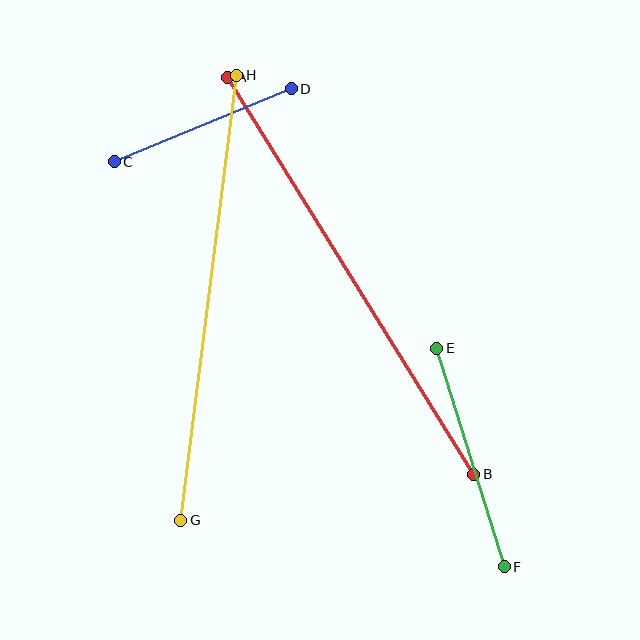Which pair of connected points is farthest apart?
Points A and B are farthest apart.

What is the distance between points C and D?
The distance is approximately 191 pixels.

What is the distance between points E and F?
The distance is approximately 228 pixels.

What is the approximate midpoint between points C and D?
The midpoint is at approximately (203, 125) pixels.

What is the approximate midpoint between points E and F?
The midpoint is at approximately (471, 458) pixels.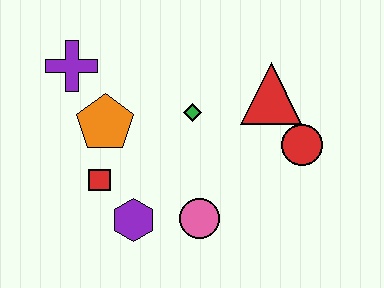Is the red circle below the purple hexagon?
No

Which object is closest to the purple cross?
The orange pentagon is closest to the purple cross.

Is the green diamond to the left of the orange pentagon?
No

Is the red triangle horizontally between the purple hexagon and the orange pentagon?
No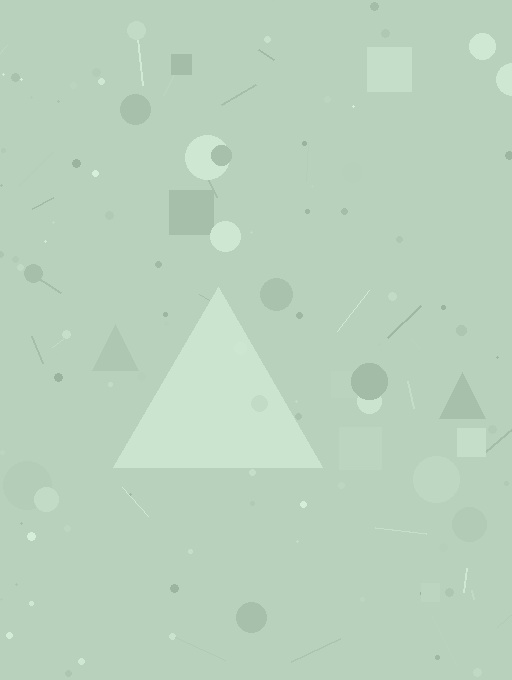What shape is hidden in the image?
A triangle is hidden in the image.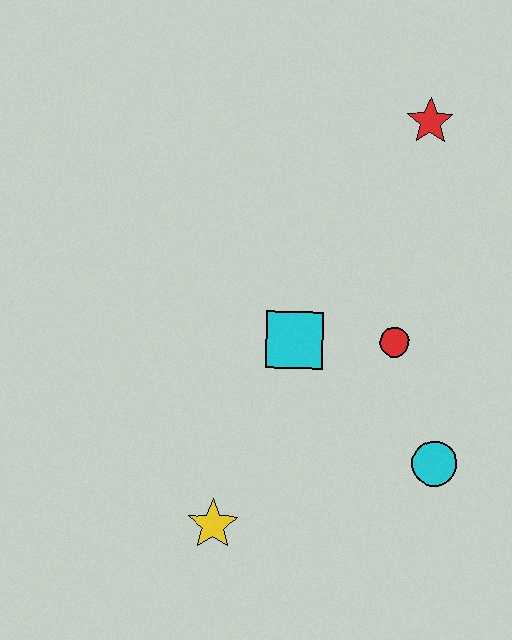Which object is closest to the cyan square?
The red circle is closest to the cyan square.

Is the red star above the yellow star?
Yes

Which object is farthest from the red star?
The yellow star is farthest from the red star.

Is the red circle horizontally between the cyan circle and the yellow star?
Yes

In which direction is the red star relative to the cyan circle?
The red star is above the cyan circle.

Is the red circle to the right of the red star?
No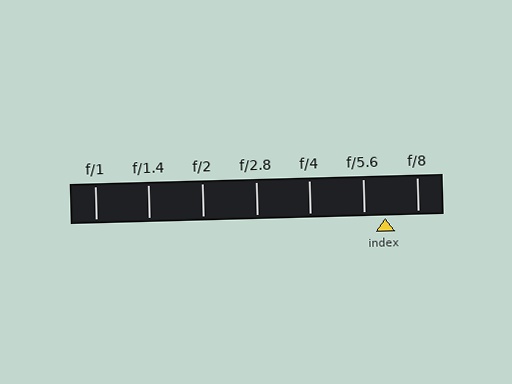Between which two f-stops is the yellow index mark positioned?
The index mark is between f/5.6 and f/8.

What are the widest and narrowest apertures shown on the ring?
The widest aperture shown is f/1 and the narrowest is f/8.